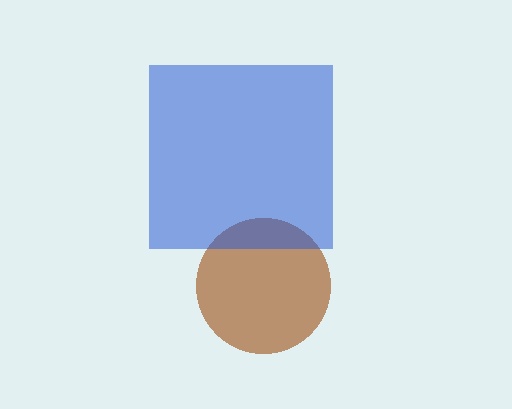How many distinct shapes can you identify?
There are 2 distinct shapes: a brown circle, a blue square.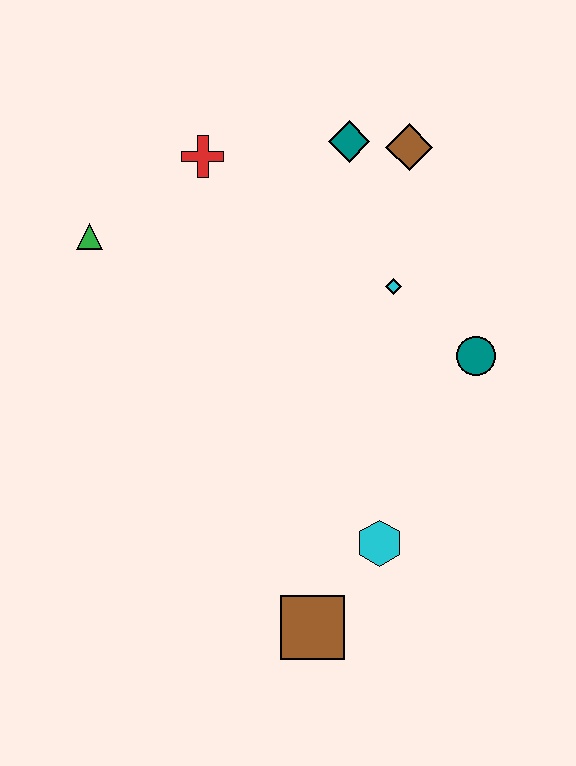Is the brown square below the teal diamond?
Yes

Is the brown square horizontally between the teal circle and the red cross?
Yes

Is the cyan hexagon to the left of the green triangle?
No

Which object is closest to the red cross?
The green triangle is closest to the red cross.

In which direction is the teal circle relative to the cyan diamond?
The teal circle is to the right of the cyan diamond.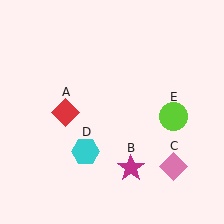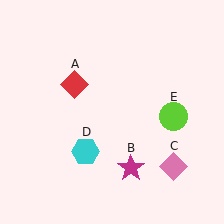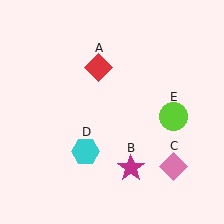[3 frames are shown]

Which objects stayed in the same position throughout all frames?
Magenta star (object B) and pink diamond (object C) and cyan hexagon (object D) and lime circle (object E) remained stationary.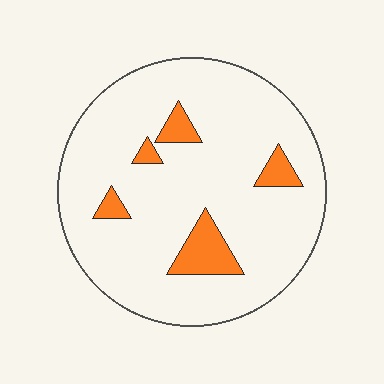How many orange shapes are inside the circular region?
5.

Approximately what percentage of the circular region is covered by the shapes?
Approximately 10%.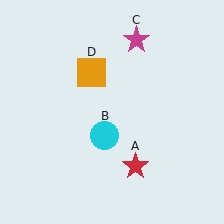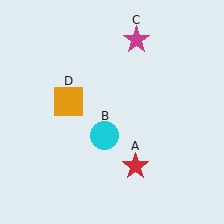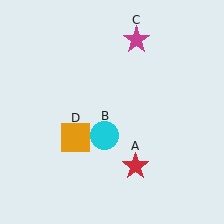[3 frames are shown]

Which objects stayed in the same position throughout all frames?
Red star (object A) and cyan circle (object B) and magenta star (object C) remained stationary.